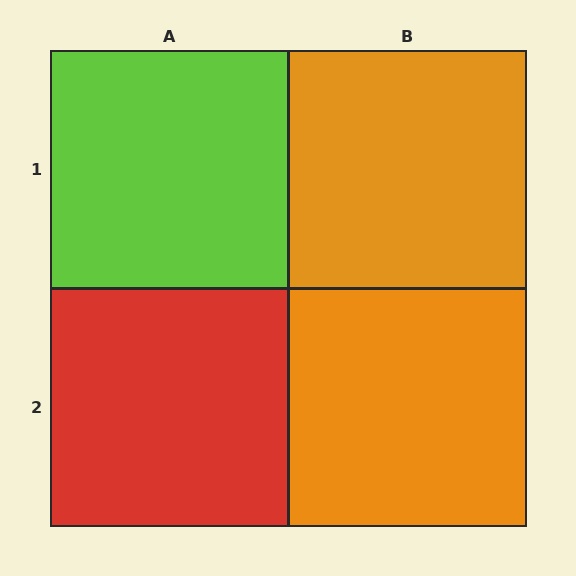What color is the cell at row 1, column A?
Lime.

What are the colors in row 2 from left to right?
Red, orange.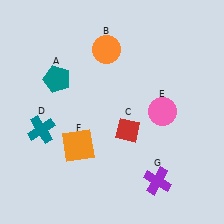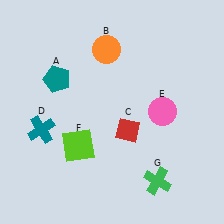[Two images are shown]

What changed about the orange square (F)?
In Image 1, F is orange. In Image 2, it changed to lime.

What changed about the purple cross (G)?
In Image 1, G is purple. In Image 2, it changed to green.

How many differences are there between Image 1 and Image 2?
There are 2 differences between the two images.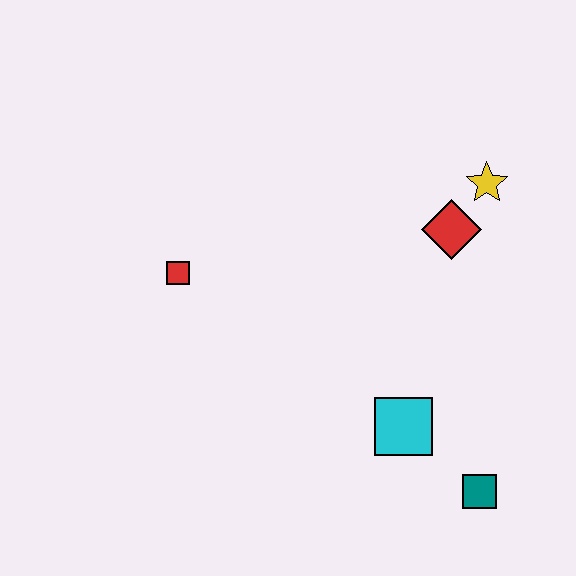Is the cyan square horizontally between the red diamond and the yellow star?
No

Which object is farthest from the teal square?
The red square is farthest from the teal square.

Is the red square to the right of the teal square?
No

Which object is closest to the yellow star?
The red diamond is closest to the yellow star.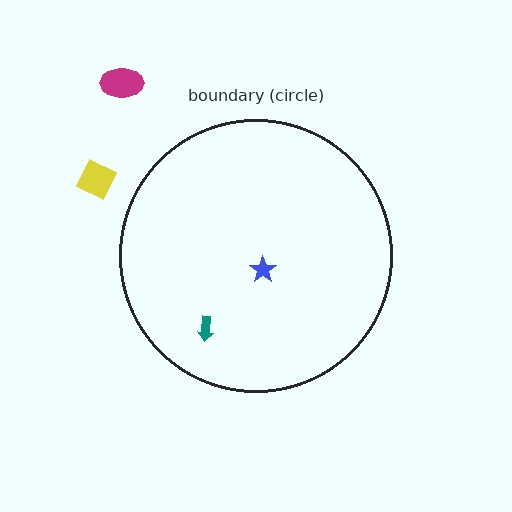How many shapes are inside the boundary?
2 inside, 2 outside.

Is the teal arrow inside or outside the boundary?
Inside.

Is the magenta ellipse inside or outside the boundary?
Outside.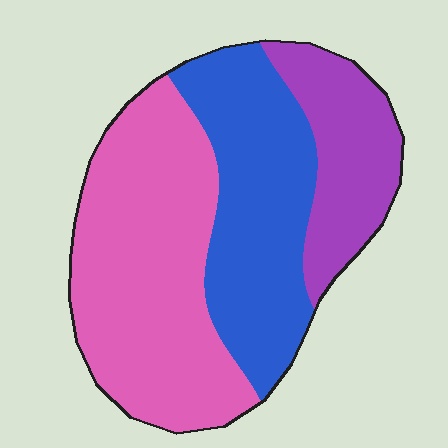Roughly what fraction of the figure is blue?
Blue takes up between a quarter and a half of the figure.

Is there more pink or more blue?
Pink.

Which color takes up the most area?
Pink, at roughly 45%.